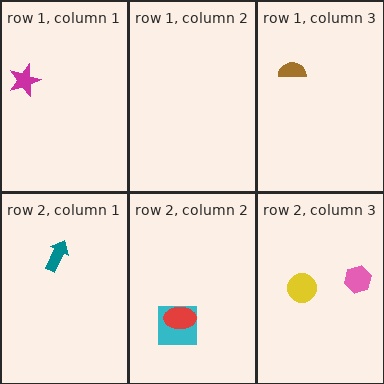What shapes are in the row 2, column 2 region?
The cyan square, the red ellipse.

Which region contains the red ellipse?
The row 2, column 2 region.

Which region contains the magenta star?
The row 1, column 1 region.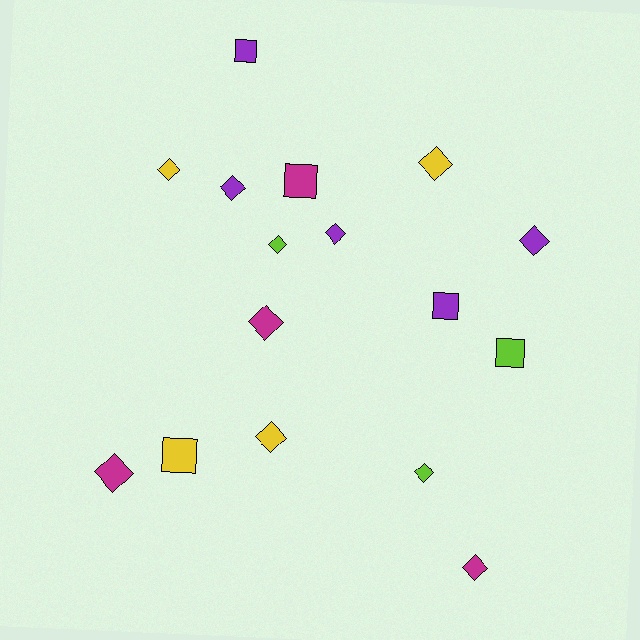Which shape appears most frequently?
Diamond, with 11 objects.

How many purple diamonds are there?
There are 3 purple diamonds.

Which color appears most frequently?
Purple, with 5 objects.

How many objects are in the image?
There are 16 objects.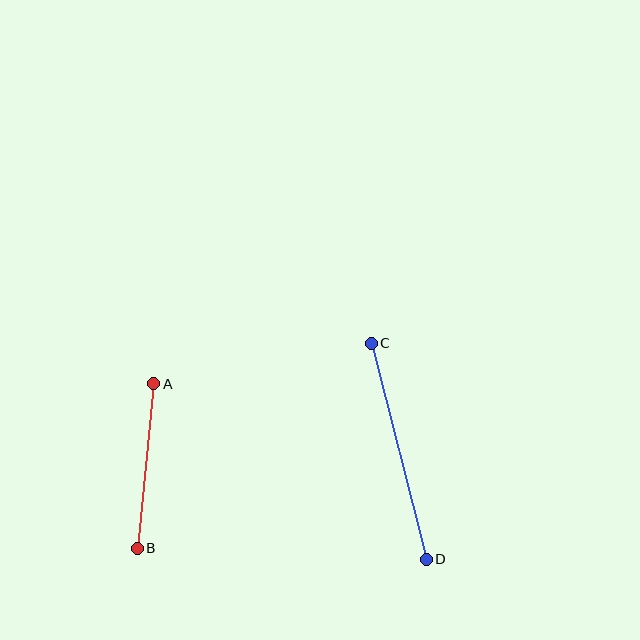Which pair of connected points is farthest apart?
Points C and D are farthest apart.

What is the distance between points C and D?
The distance is approximately 223 pixels.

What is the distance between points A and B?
The distance is approximately 165 pixels.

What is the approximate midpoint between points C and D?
The midpoint is at approximately (399, 451) pixels.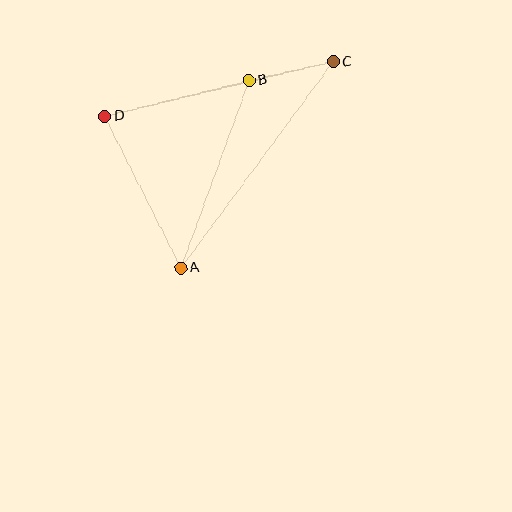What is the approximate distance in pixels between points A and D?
The distance between A and D is approximately 169 pixels.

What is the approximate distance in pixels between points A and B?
The distance between A and B is approximately 199 pixels.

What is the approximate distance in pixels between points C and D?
The distance between C and D is approximately 235 pixels.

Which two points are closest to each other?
Points B and C are closest to each other.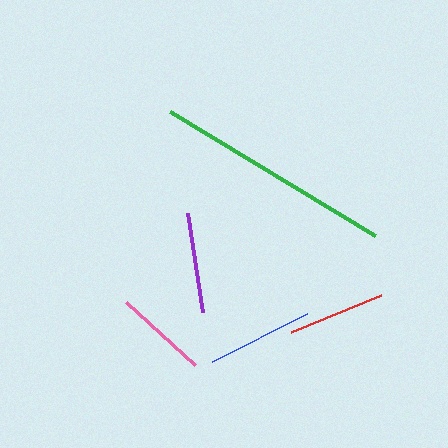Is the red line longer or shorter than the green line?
The green line is longer than the red line.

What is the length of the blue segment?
The blue segment is approximately 107 pixels long.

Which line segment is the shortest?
The pink line is the shortest at approximately 94 pixels.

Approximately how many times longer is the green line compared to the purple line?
The green line is approximately 2.4 times the length of the purple line.